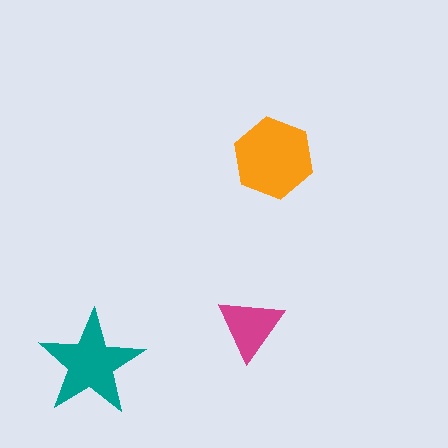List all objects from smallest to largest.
The magenta triangle, the teal star, the orange hexagon.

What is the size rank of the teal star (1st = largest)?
2nd.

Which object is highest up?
The orange hexagon is topmost.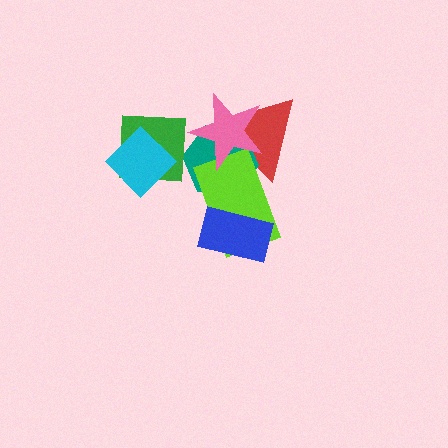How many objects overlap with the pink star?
3 objects overlap with the pink star.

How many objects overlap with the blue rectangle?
1 object overlaps with the blue rectangle.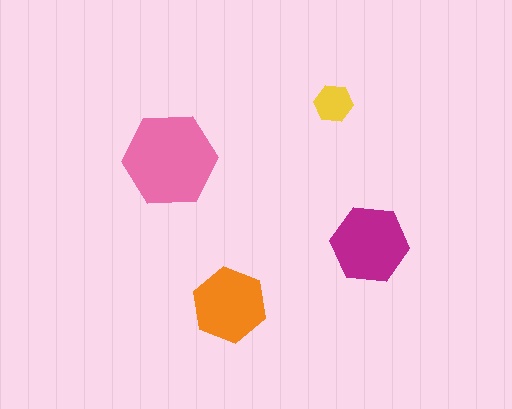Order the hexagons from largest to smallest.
the pink one, the magenta one, the orange one, the yellow one.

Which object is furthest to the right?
The magenta hexagon is rightmost.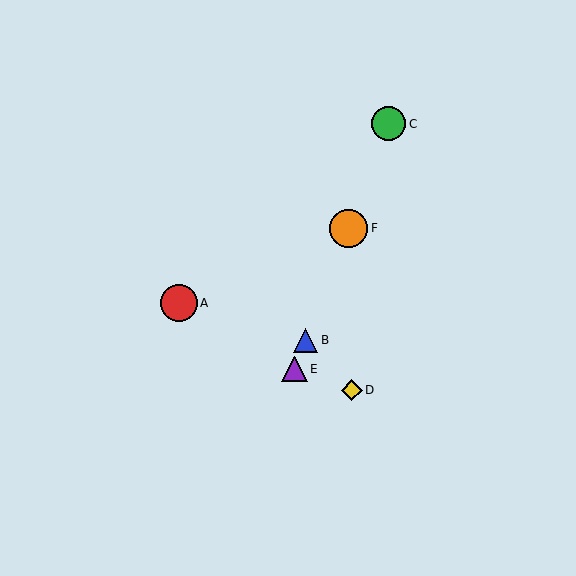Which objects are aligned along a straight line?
Objects B, C, E, F are aligned along a straight line.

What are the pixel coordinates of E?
Object E is at (295, 369).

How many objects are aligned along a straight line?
4 objects (B, C, E, F) are aligned along a straight line.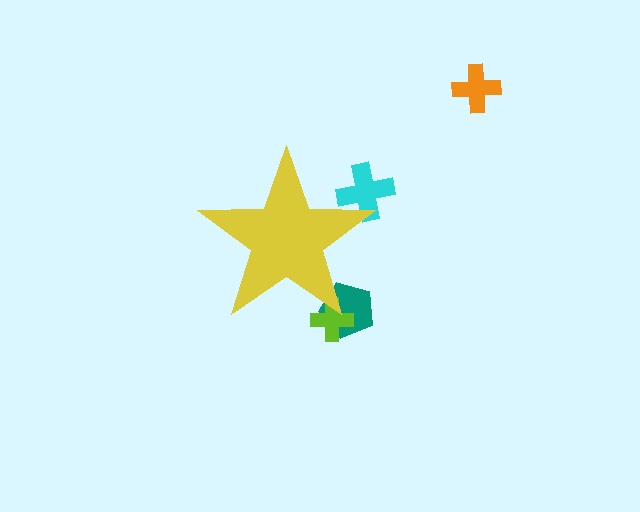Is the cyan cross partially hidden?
Yes, the cyan cross is partially hidden behind the yellow star.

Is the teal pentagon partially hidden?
Yes, the teal pentagon is partially hidden behind the yellow star.